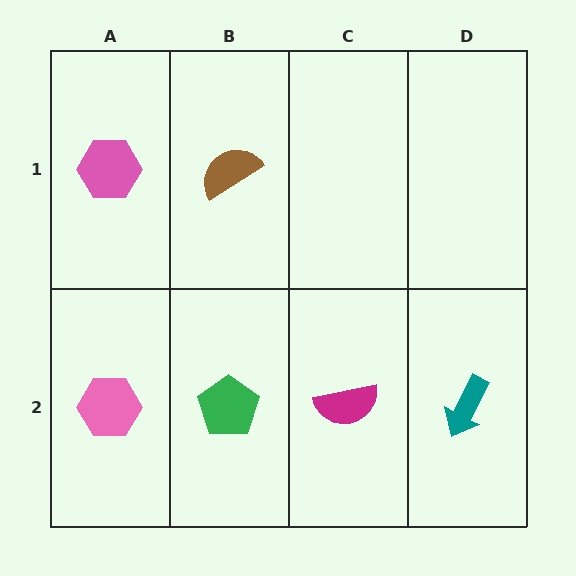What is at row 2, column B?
A green pentagon.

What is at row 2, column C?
A magenta semicircle.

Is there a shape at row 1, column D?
No, that cell is empty.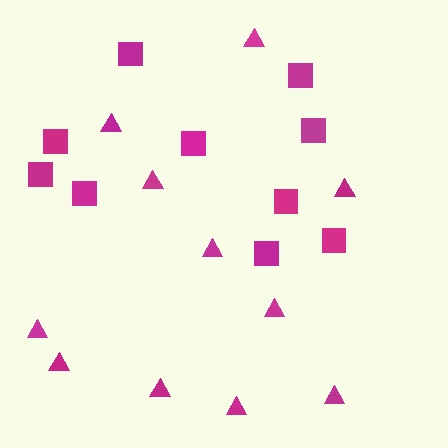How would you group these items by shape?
There are 2 groups: one group of squares (10) and one group of triangles (11).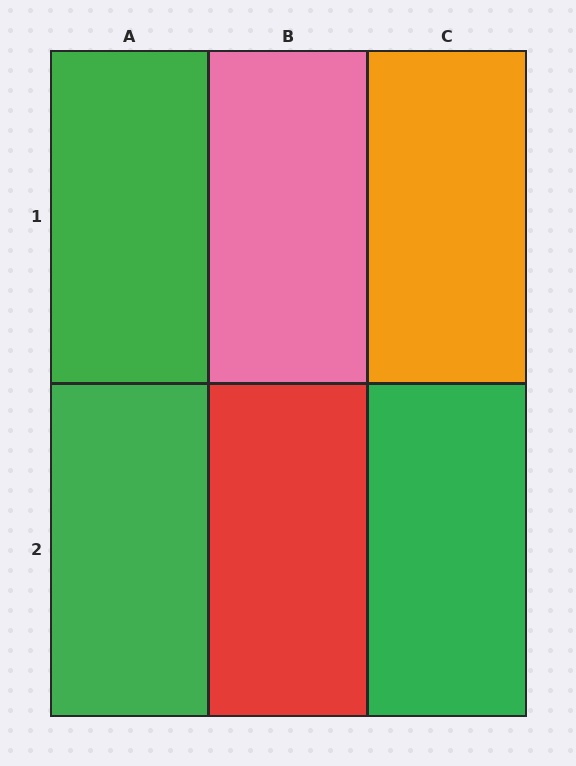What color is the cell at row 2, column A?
Green.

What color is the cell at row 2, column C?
Green.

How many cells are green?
3 cells are green.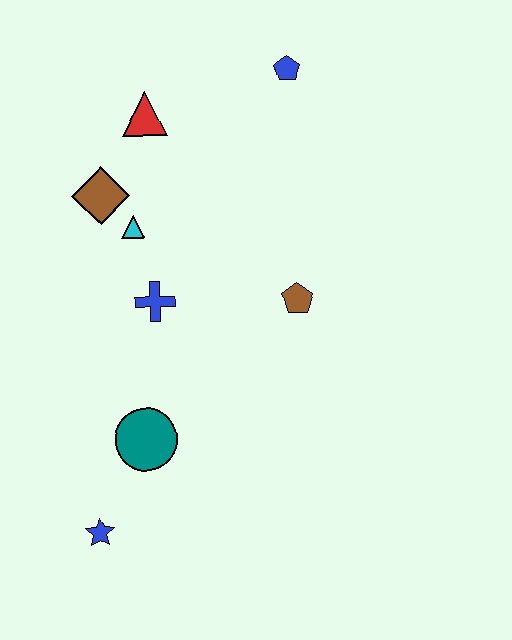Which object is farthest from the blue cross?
The blue pentagon is farthest from the blue cross.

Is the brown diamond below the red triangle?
Yes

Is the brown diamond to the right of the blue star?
Yes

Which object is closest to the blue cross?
The cyan triangle is closest to the blue cross.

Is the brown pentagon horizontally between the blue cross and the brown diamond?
No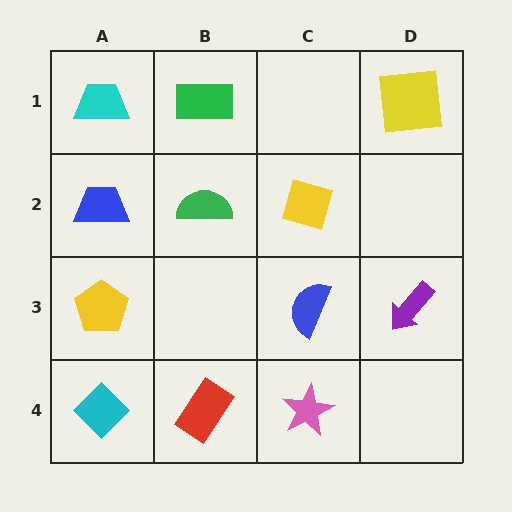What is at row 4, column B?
A red rectangle.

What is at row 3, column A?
A yellow pentagon.